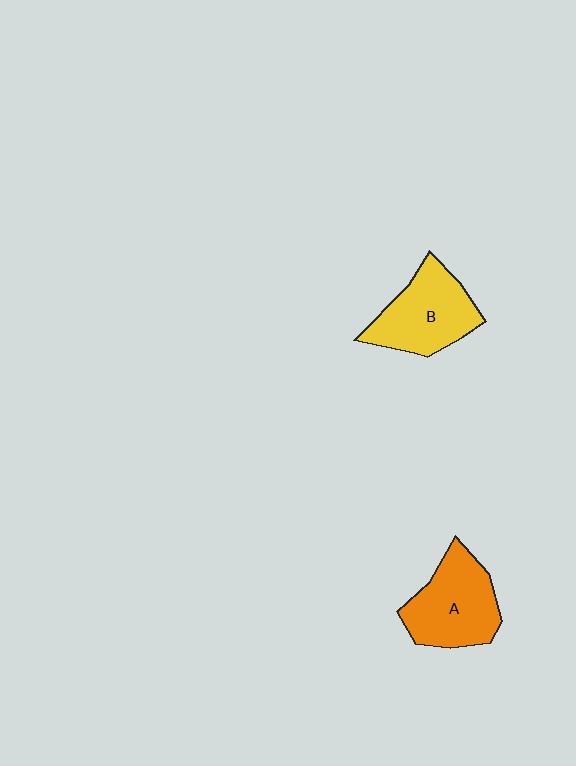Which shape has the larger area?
Shape A (orange).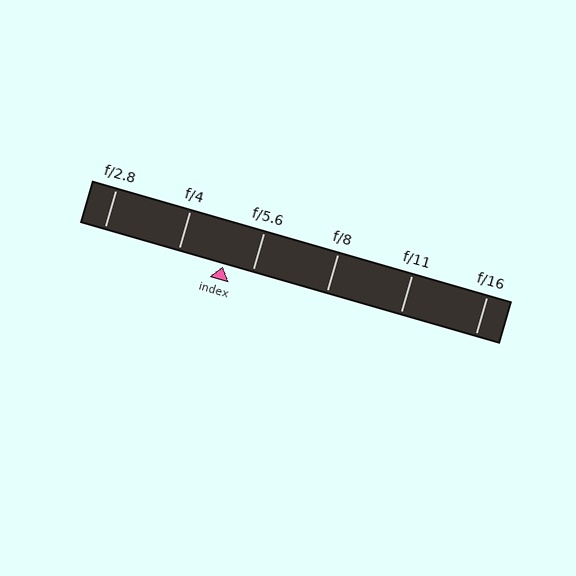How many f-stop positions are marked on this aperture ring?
There are 6 f-stop positions marked.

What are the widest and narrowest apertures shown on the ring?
The widest aperture shown is f/2.8 and the narrowest is f/16.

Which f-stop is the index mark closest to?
The index mark is closest to f/5.6.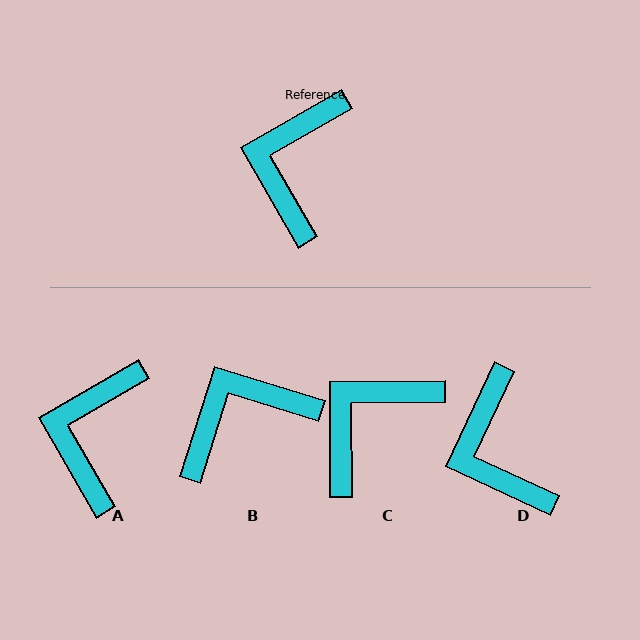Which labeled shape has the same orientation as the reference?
A.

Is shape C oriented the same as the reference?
No, it is off by about 30 degrees.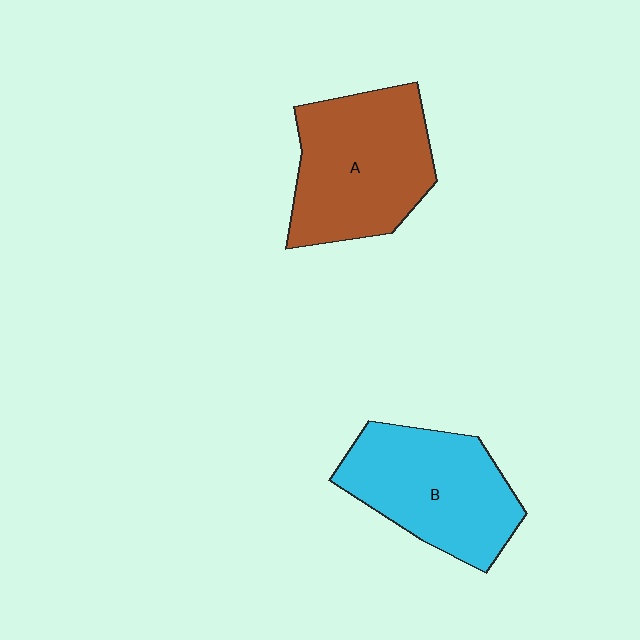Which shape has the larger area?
Shape A (brown).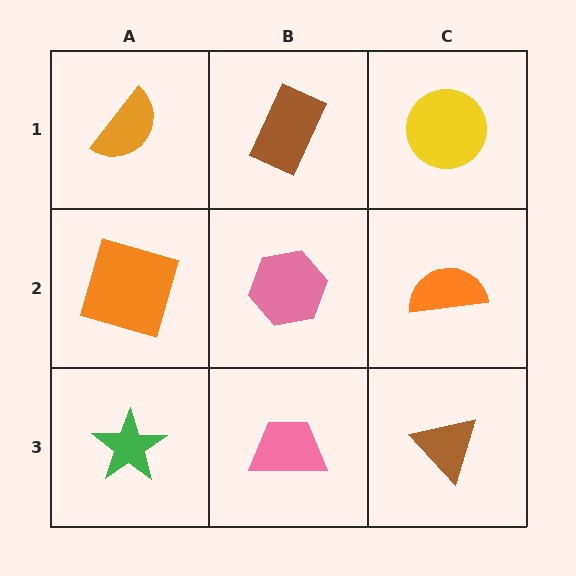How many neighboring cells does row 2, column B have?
4.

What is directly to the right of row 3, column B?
A brown triangle.